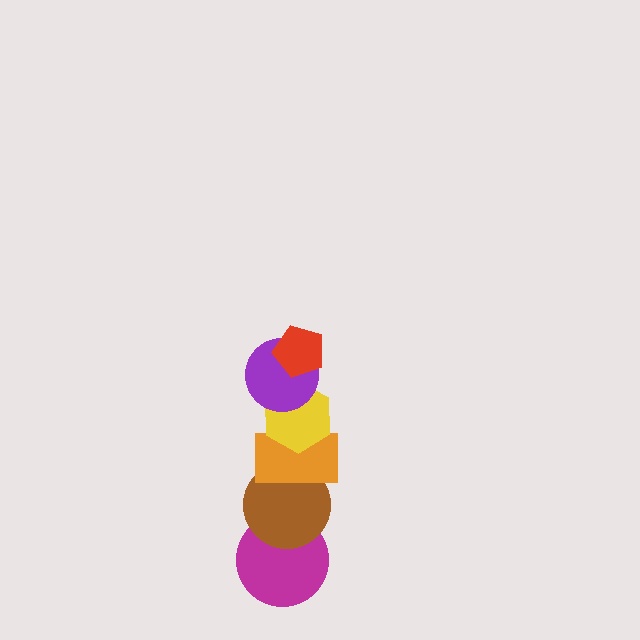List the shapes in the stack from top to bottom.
From top to bottom: the red pentagon, the purple circle, the yellow hexagon, the orange rectangle, the brown circle, the magenta circle.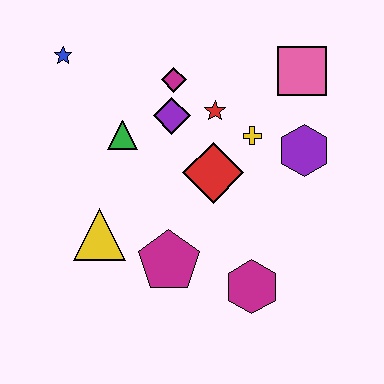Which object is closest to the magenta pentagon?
The yellow triangle is closest to the magenta pentagon.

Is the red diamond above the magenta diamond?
No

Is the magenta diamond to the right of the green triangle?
Yes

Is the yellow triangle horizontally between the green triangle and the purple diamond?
No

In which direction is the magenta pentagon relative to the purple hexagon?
The magenta pentagon is to the left of the purple hexagon.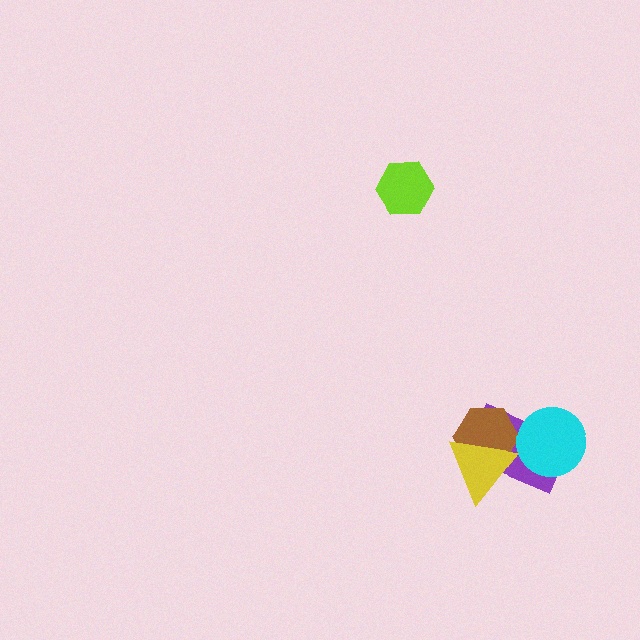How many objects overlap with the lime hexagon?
0 objects overlap with the lime hexagon.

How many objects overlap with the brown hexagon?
2 objects overlap with the brown hexagon.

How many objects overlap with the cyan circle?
1 object overlaps with the cyan circle.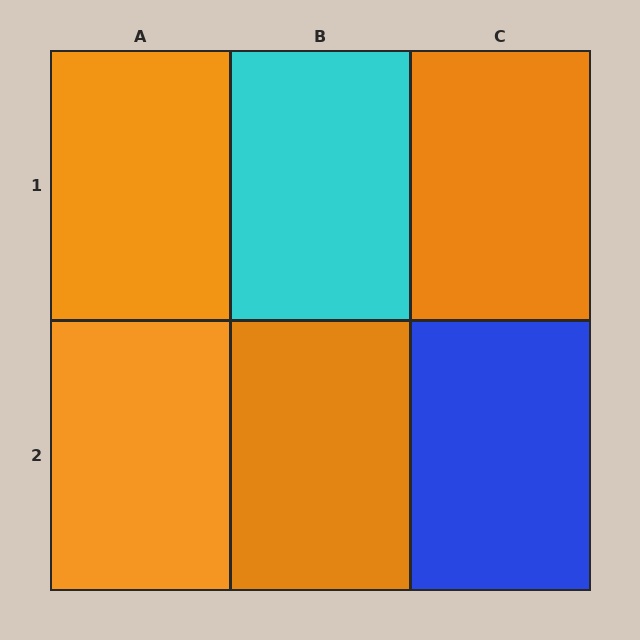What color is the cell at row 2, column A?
Orange.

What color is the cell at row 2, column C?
Blue.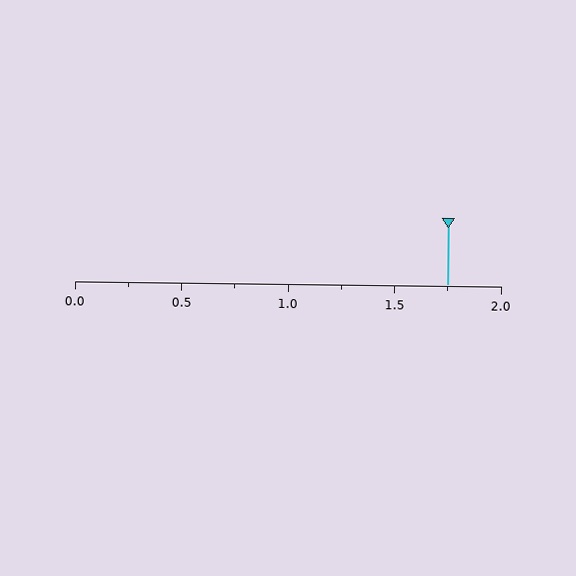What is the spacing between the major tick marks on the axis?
The major ticks are spaced 0.5 apart.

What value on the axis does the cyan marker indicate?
The marker indicates approximately 1.75.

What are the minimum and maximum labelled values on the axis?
The axis runs from 0.0 to 2.0.